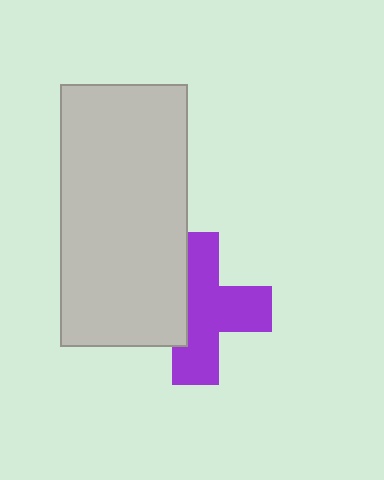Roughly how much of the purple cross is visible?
Most of it is visible (roughly 65%).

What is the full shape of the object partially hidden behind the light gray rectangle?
The partially hidden object is a purple cross.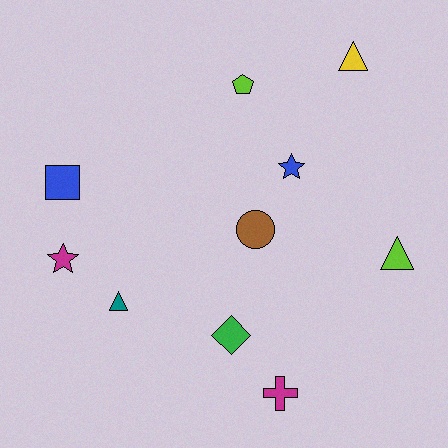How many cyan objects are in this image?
There are no cyan objects.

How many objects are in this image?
There are 10 objects.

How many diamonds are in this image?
There is 1 diamond.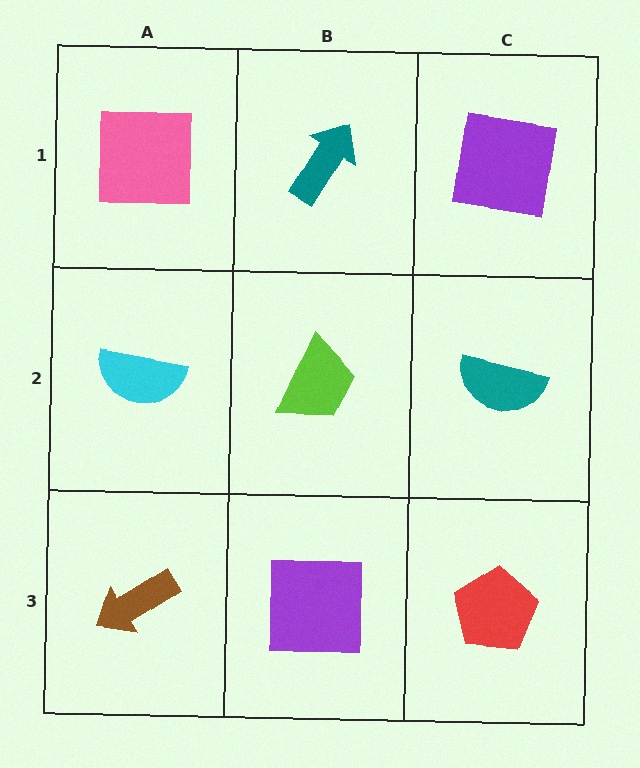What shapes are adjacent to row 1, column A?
A cyan semicircle (row 2, column A), a teal arrow (row 1, column B).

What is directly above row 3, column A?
A cyan semicircle.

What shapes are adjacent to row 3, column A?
A cyan semicircle (row 2, column A), a purple square (row 3, column B).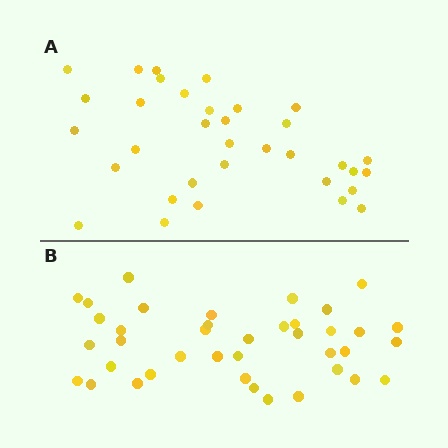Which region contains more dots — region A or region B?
Region B (the bottom region) has more dots.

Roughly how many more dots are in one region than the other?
Region B has about 5 more dots than region A.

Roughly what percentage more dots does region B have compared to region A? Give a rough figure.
About 15% more.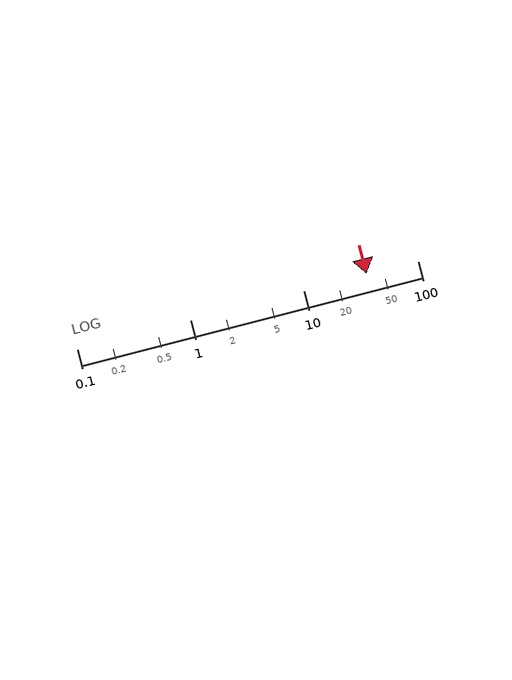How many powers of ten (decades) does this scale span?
The scale spans 3 decades, from 0.1 to 100.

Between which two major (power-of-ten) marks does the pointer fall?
The pointer is between 10 and 100.